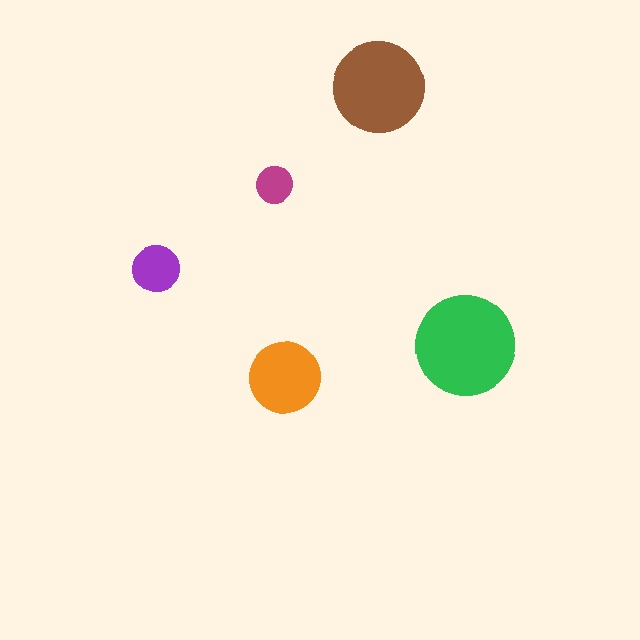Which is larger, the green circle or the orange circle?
The green one.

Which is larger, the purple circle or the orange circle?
The orange one.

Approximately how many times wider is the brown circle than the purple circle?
About 2 times wider.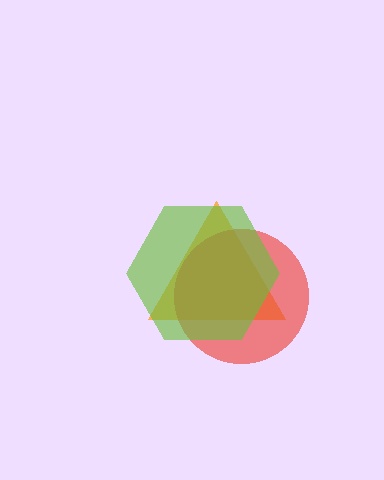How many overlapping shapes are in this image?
There are 3 overlapping shapes in the image.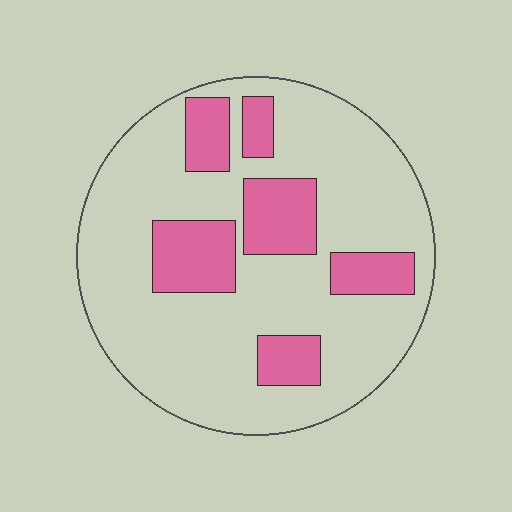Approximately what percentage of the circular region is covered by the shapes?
Approximately 25%.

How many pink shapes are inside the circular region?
6.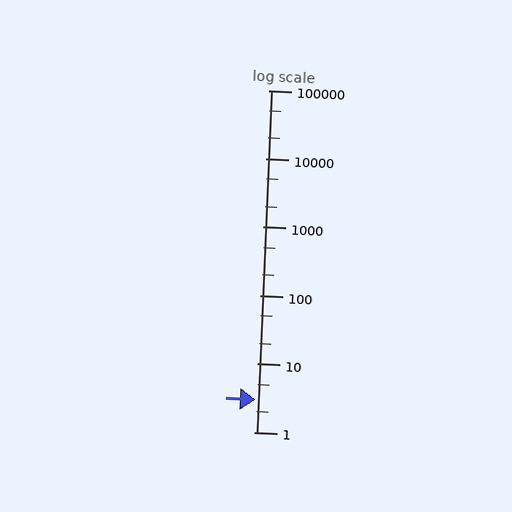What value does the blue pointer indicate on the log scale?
The pointer indicates approximately 3.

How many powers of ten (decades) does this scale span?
The scale spans 5 decades, from 1 to 100000.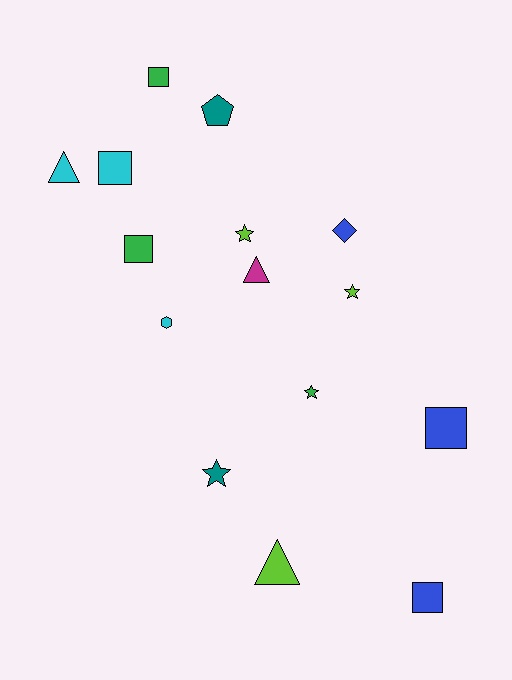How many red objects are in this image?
There are no red objects.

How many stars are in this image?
There are 4 stars.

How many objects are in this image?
There are 15 objects.